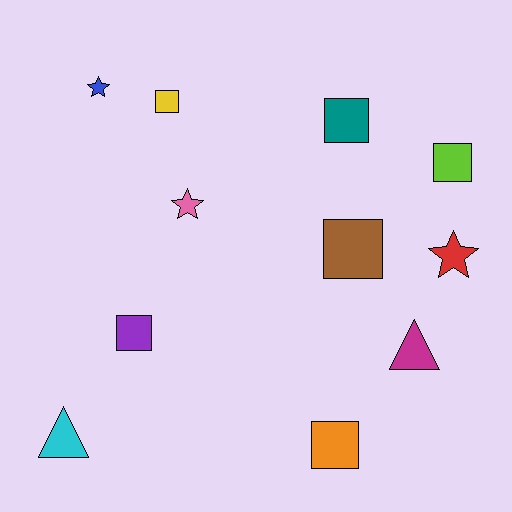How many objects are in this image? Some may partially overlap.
There are 11 objects.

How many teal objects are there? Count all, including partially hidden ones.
There is 1 teal object.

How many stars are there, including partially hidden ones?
There are 3 stars.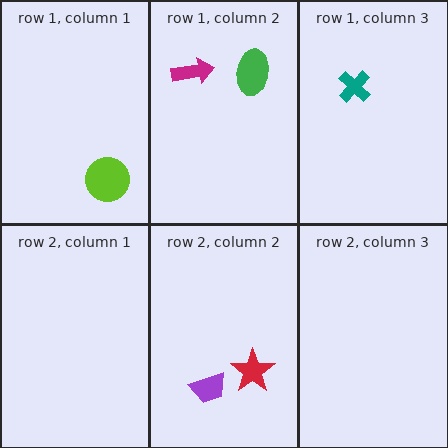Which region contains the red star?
The row 2, column 2 region.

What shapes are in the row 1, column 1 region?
The lime circle.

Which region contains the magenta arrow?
The row 1, column 2 region.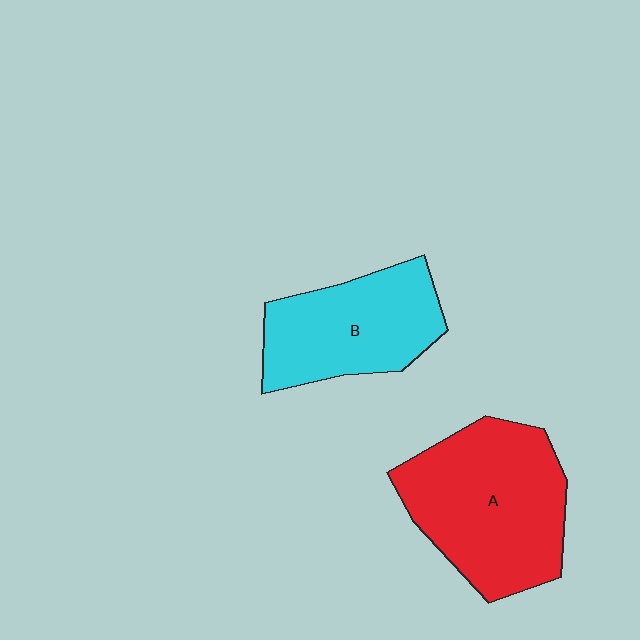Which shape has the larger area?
Shape A (red).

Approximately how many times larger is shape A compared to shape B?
Approximately 1.3 times.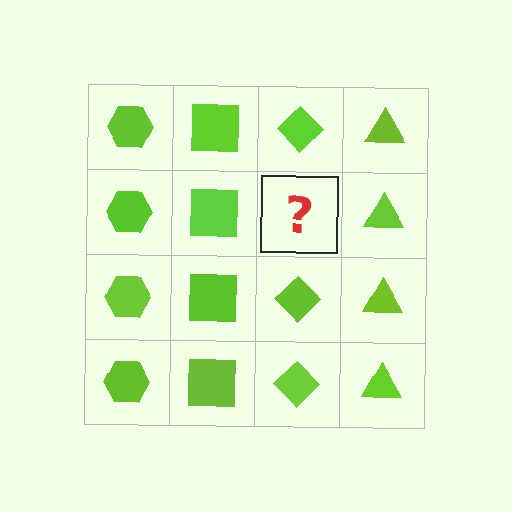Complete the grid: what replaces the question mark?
The question mark should be replaced with a lime diamond.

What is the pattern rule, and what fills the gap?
The rule is that each column has a consistent shape. The gap should be filled with a lime diamond.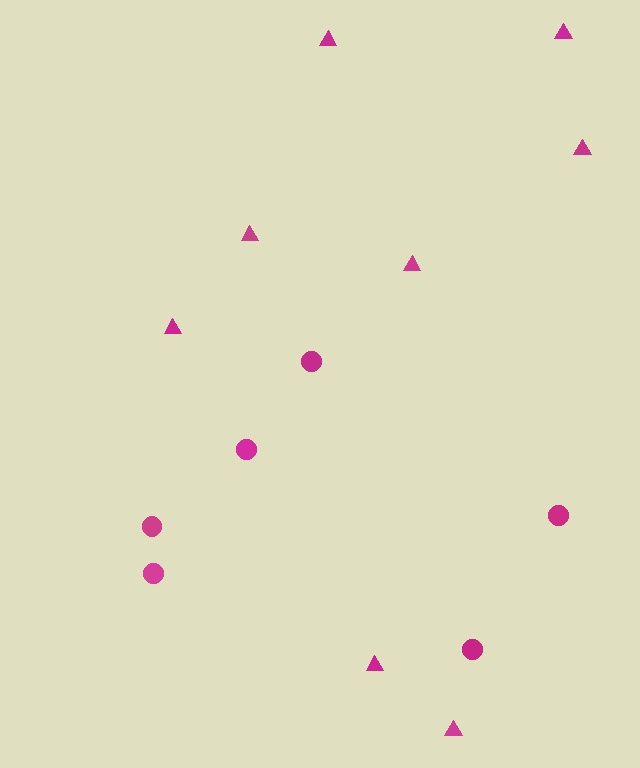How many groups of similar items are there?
There are 2 groups: one group of circles (6) and one group of triangles (8).